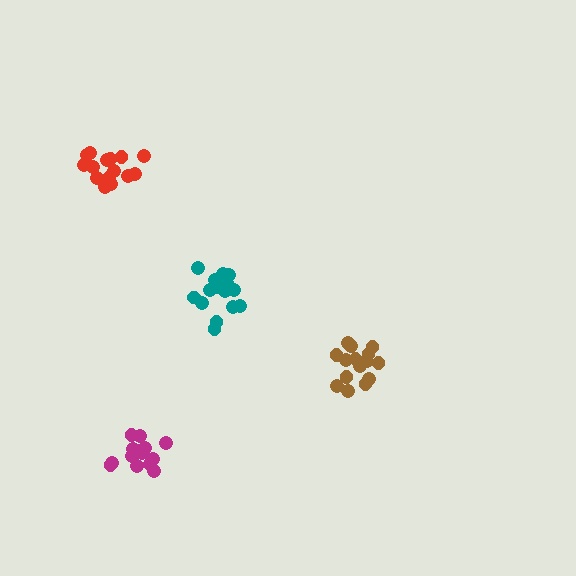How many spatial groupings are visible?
There are 4 spatial groupings.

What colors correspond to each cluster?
The clusters are colored: magenta, red, brown, teal.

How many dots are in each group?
Group 1: 14 dots, Group 2: 15 dots, Group 3: 15 dots, Group 4: 20 dots (64 total).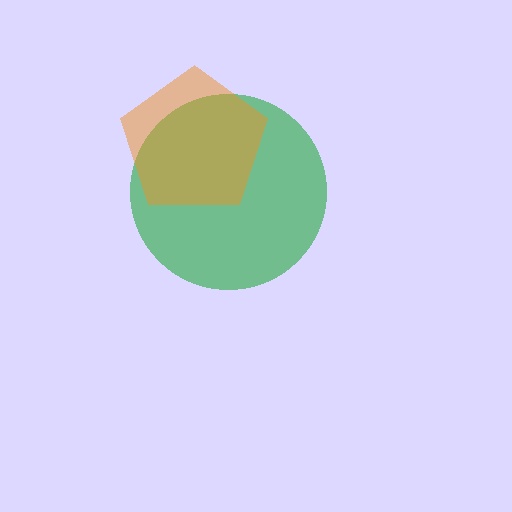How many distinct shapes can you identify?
There are 2 distinct shapes: a green circle, an orange pentagon.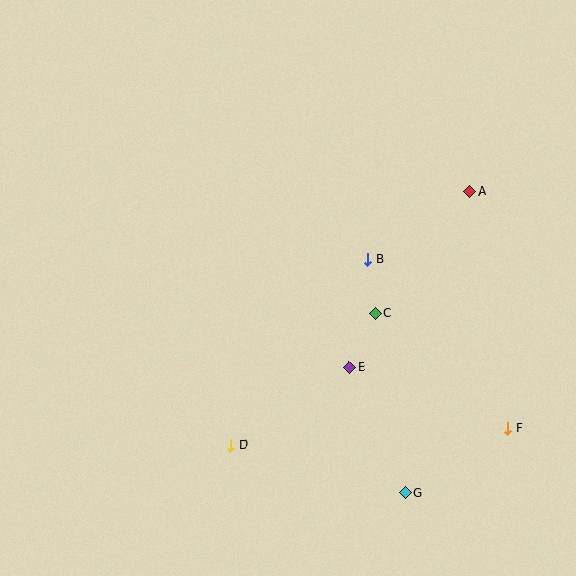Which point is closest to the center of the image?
Point B at (368, 260) is closest to the center.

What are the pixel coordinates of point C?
Point C is at (375, 313).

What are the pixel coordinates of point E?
Point E is at (350, 367).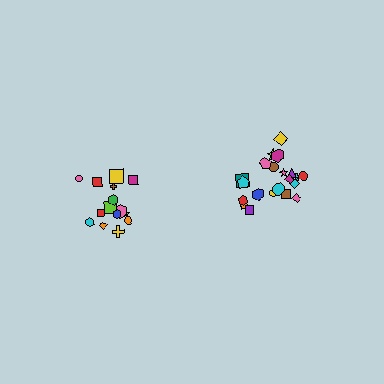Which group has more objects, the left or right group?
The right group.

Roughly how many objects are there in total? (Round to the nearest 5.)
Roughly 35 objects in total.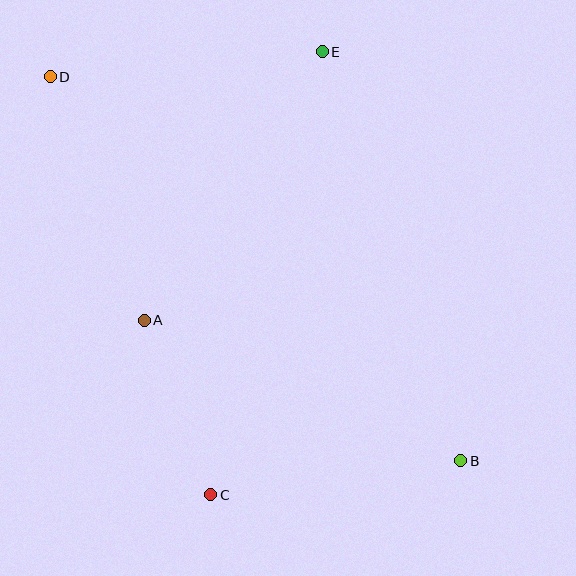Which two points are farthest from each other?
Points B and D are farthest from each other.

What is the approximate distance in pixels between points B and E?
The distance between B and E is approximately 432 pixels.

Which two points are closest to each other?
Points A and C are closest to each other.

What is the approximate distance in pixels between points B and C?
The distance between B and C is approximately 252 pixels.